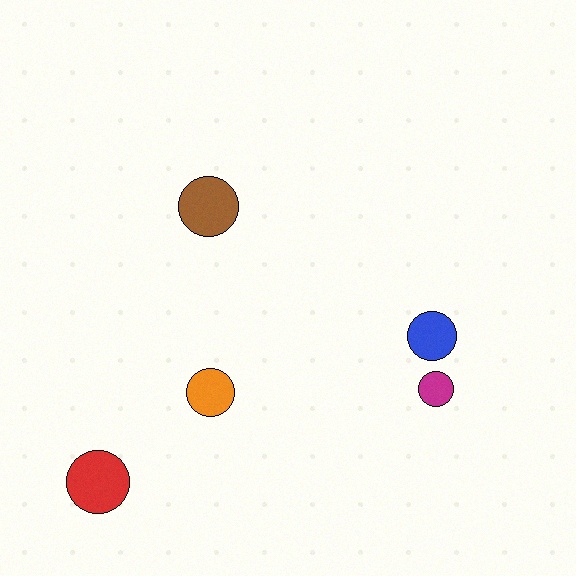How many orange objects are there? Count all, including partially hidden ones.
There is 1 orange object.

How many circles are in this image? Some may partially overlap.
There are 5 circles.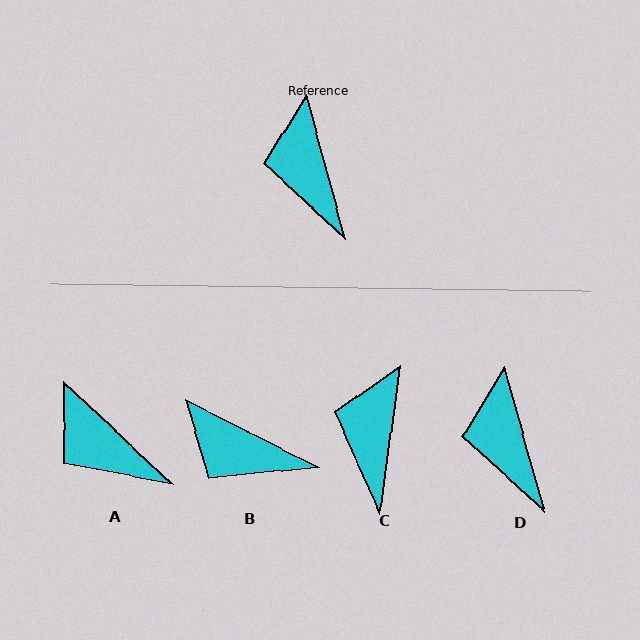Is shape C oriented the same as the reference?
No, it is off by about 24 degrees.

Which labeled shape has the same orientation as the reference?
D.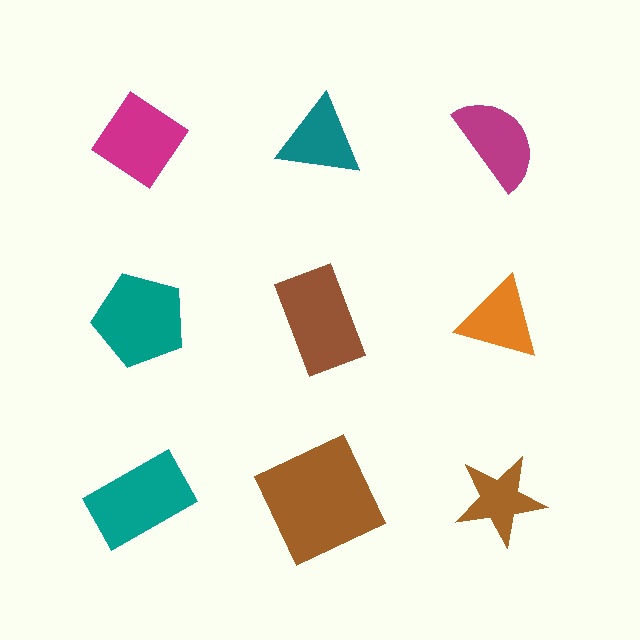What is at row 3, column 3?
A brown star.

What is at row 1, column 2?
A teal triangle.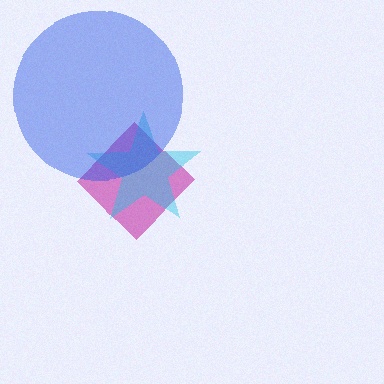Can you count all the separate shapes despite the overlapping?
Yes, there are 3 separate shapes.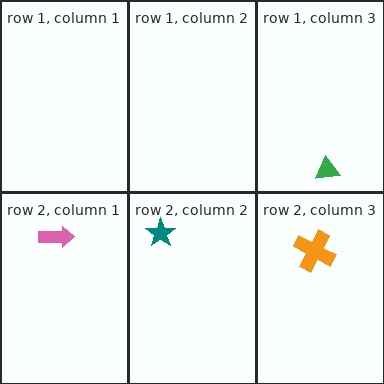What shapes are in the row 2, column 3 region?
The orange cross.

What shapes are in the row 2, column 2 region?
The teal star.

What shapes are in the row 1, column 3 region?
The green triangle.